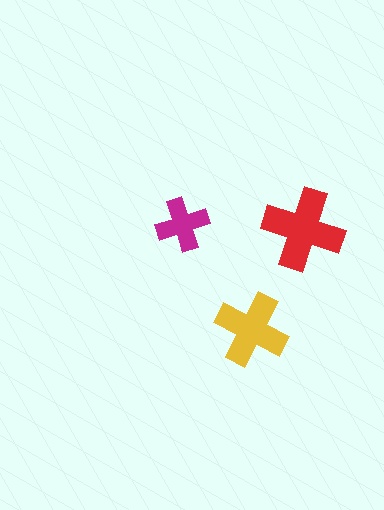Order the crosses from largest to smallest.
the red one, the yellow one, the magenta one.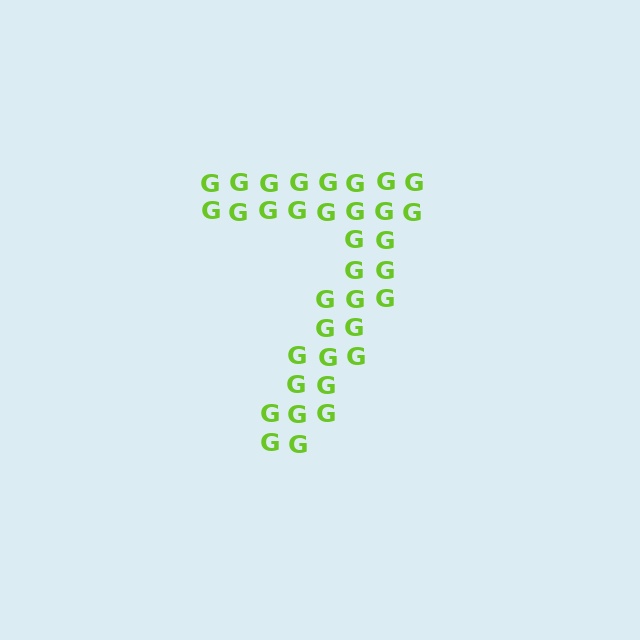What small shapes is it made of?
It is made of small letter G's.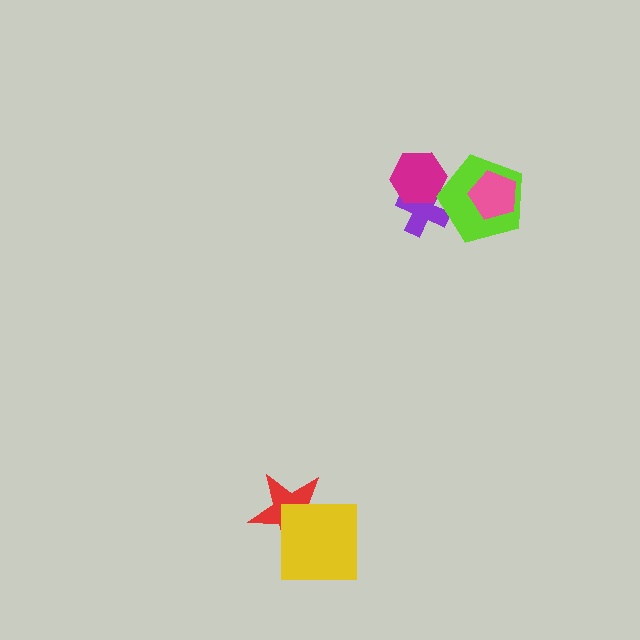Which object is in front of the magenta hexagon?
The lime pentagon is in front of the magenta hexagon.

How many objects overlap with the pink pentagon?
1 object overlaps with the pink pentagon.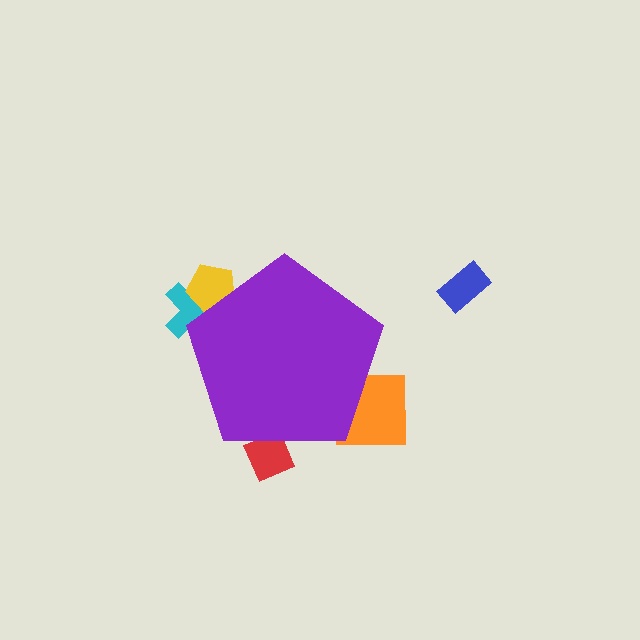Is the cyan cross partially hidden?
Yes, the cyan cross is partially hidden behind the purple pentagon.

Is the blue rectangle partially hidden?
No, the blue rectangle is fully visible.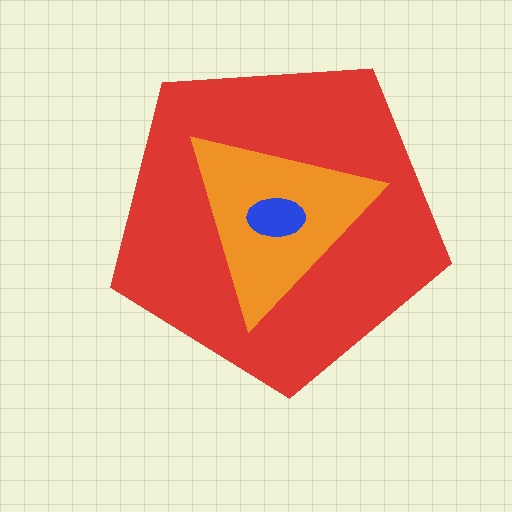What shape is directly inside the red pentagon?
The orange triangle.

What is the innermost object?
The blue ellipse.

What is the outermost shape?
The red pentagon.